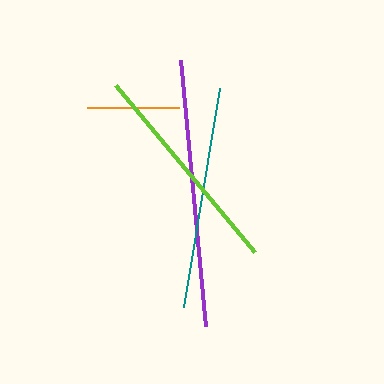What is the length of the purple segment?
The purple segment is approximately 267 pixels long.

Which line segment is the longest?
The purple line is the longest at approximately 267 pixels.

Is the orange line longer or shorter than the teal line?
The teal line is longer than the orange line.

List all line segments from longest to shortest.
From longest to shortest: purple, teal, lime, orange.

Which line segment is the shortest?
The orange line is the shortest at approximately 92 pixels.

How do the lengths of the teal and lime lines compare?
The teal and lime lines are approximately the same length.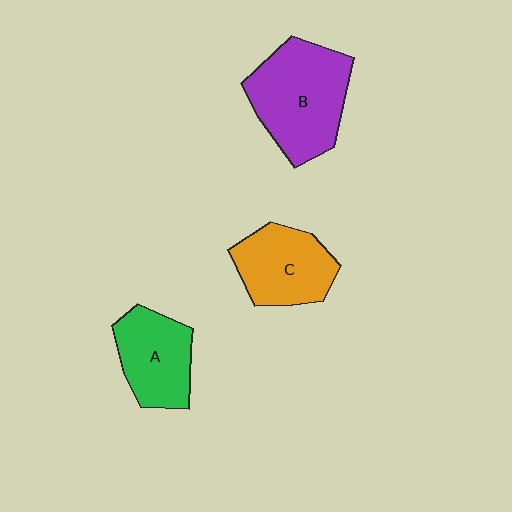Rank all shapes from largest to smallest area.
From largest to smallest: B (purple), C (orange), A (green).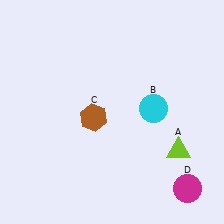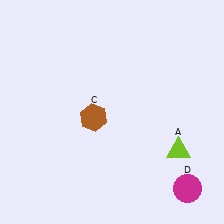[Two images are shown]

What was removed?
The cyan circle (B) was removed in Image 2.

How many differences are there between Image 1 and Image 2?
There is 1 difference between the two images.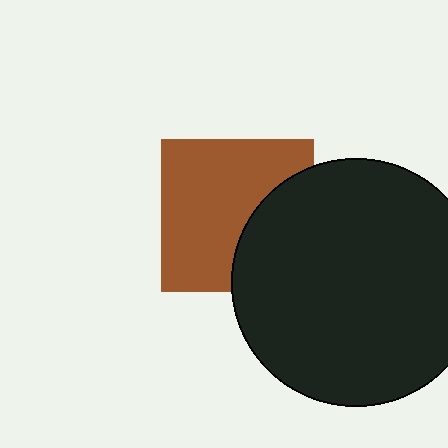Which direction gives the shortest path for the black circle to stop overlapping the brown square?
Moving right gives the shortest separation.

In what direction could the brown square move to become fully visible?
The brown square could move left. That would shift it out from behind the black circle entirely.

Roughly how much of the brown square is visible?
Most of it is visible (roughly 66%).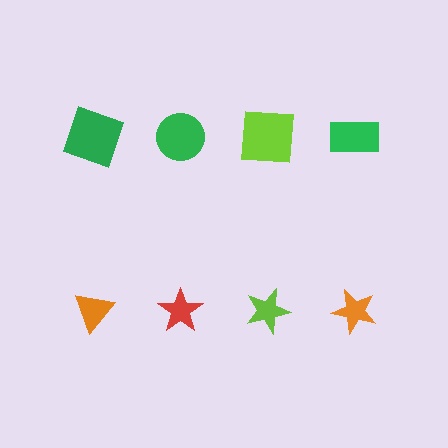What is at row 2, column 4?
An orange star.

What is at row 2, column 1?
An orange triangle.